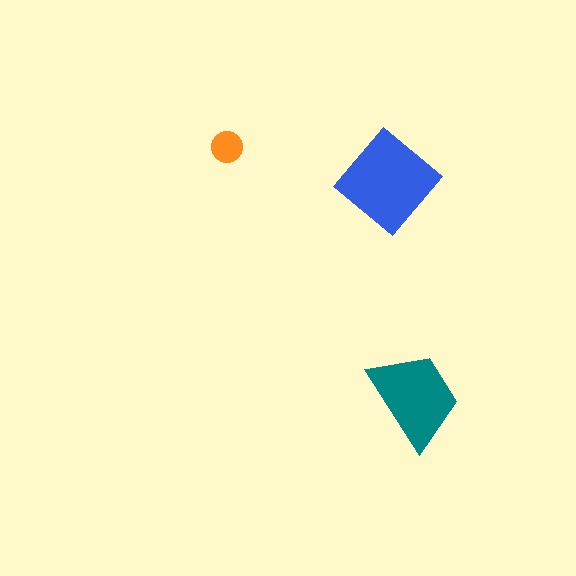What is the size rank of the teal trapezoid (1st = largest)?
2nd.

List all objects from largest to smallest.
The blue diamond, the teal trapezoid, the orange circle.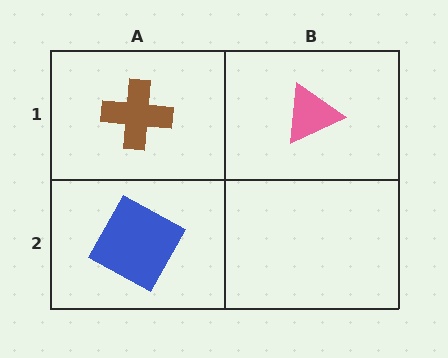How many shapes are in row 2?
1 shape.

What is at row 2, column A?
A blue square.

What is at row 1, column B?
A pink triangle.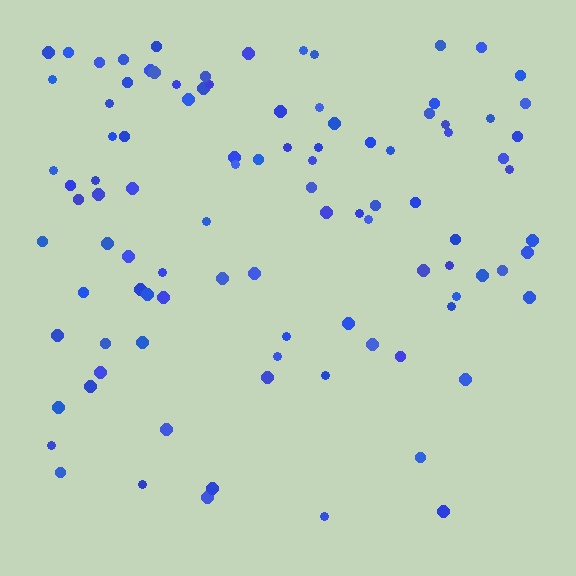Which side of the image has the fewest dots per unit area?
The bottom.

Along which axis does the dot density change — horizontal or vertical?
Vertical.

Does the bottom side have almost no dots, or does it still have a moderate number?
Still a moderate number, just noticeably fewer than the top.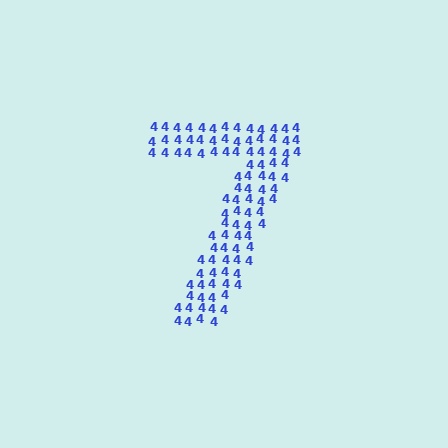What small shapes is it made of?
It is made of small digit 4's.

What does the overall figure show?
The overall figure shows the digit 7.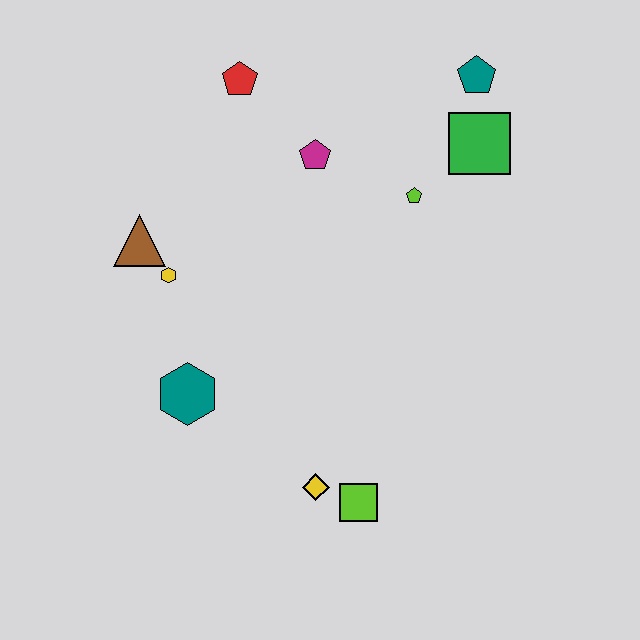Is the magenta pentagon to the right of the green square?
No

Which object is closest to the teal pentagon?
The green square is closest to the teal pentagon.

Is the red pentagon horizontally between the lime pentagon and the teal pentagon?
No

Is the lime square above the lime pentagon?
No